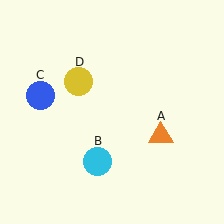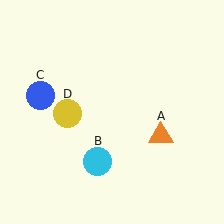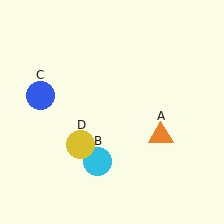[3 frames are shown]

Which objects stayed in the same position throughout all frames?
Orange triangle (object A) and cyan circle (object B) and blue circle (object C) remained stationary.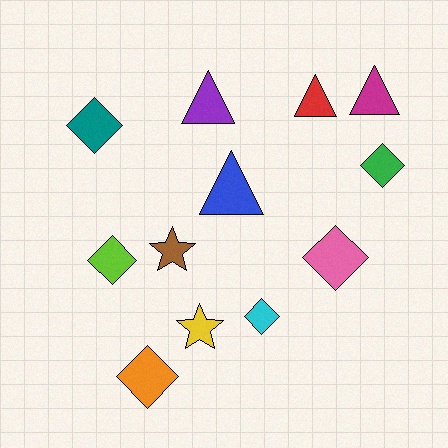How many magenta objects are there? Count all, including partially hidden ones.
There is 1 magenta object.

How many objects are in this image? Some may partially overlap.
There are 12 objects.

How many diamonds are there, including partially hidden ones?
There are 6 diamonds.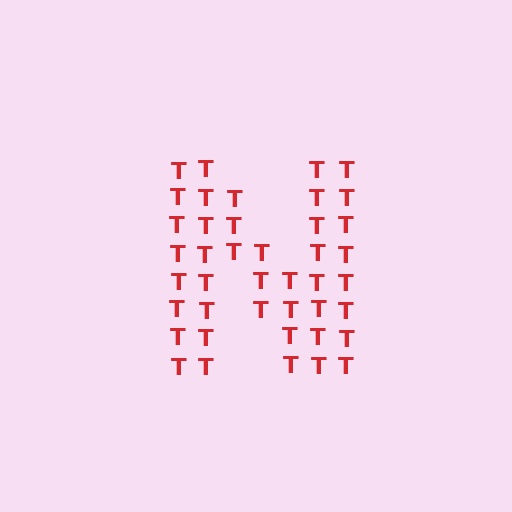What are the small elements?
The small elements are letter T's.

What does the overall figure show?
The overall figure shows the letter N.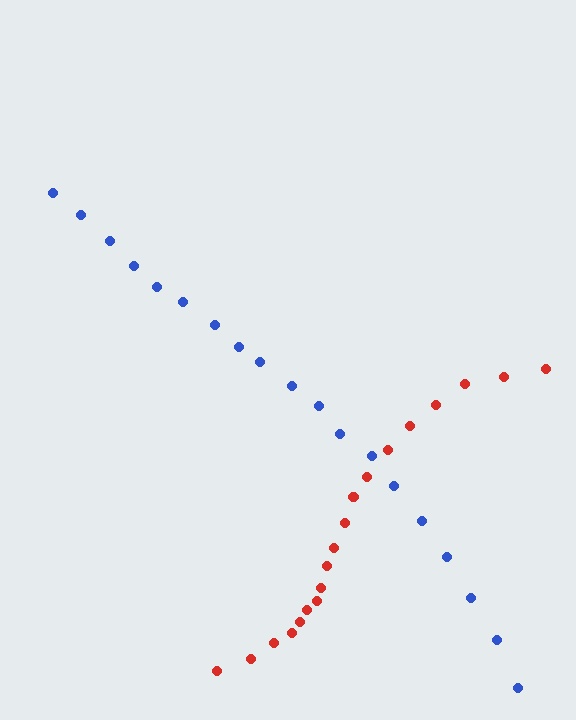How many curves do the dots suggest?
There are 2 distinct paths.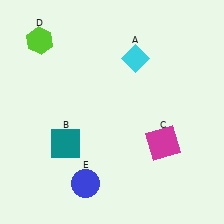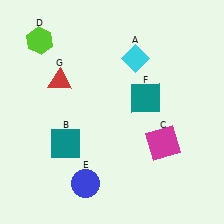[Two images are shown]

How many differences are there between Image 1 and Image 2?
There are 2 differences between the two images.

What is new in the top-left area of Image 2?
A red triangle (G) was added in the top-left area of Image 2.